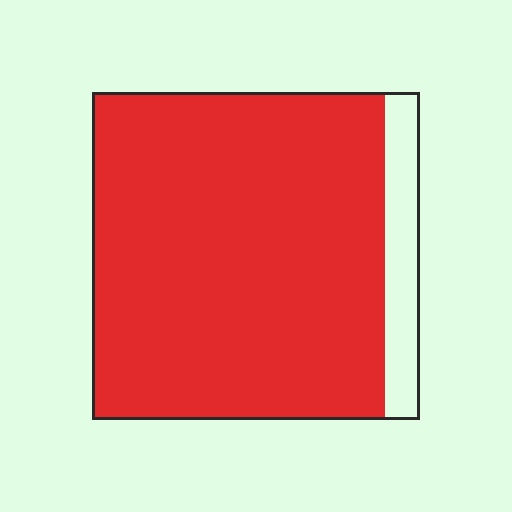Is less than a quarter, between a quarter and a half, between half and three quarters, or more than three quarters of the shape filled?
More than three quarters.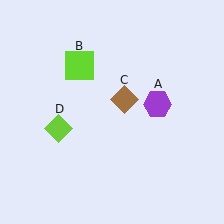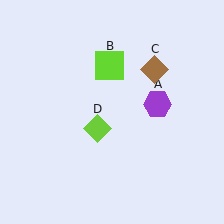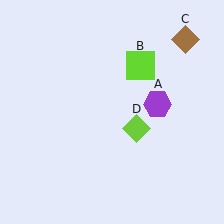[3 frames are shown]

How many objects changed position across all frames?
3 objects changed position: lime square (object B), brown diamond (object C), lime diamond (object D).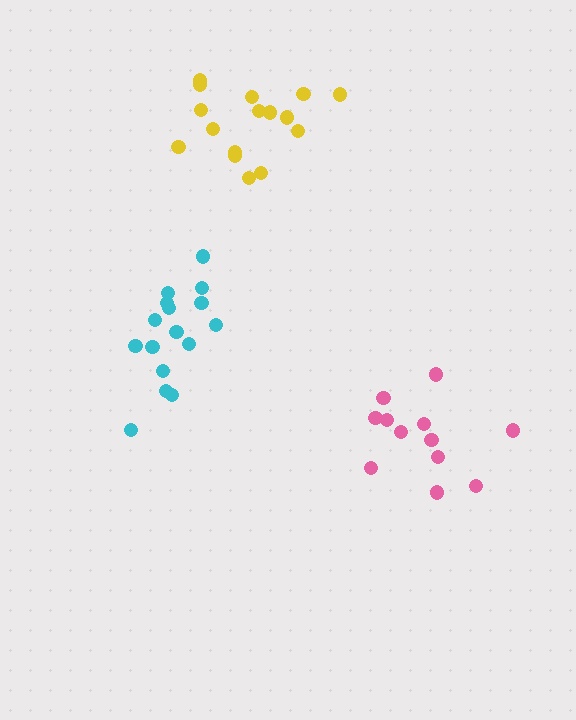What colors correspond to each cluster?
The clusters are colored: yellow, cyan, pink.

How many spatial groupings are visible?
There are 3 spatial groupings.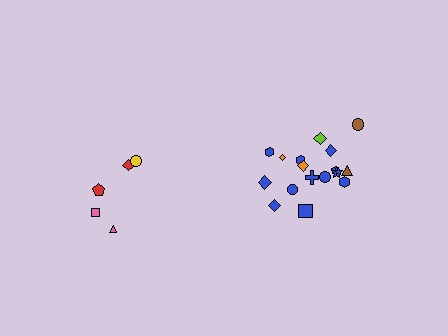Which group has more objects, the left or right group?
The right group.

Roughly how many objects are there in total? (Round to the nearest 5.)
Roughly 25 objects in total.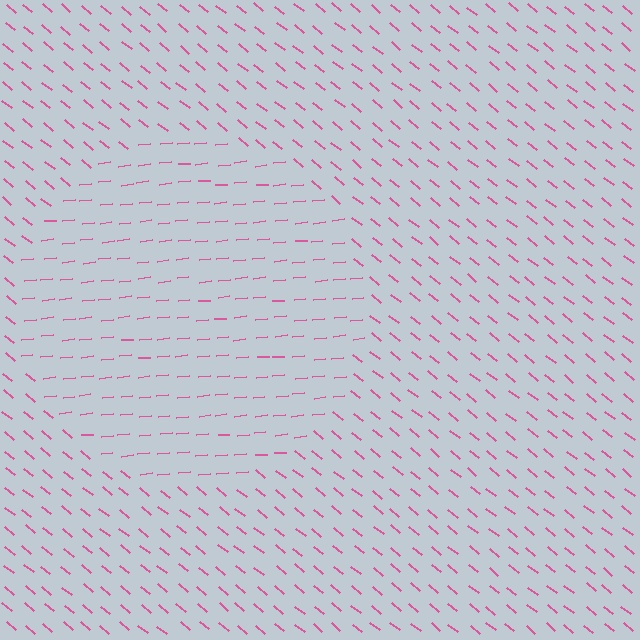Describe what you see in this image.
The image is filled with small pink line segments. A circle region in the image has lines oriented differently from the surrounding lines, creating a visible texture boundary.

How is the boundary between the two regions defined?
The boundary is defined purely by a change in line orientation (approximately 45 degrees difference). All lines are the same color and thickness.